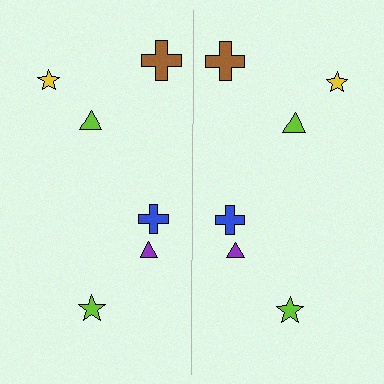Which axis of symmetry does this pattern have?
The pattern has a vertical axis of symmetry running through the center of the image.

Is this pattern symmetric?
Yes, this pattern has bilateral (reflection) symmetry.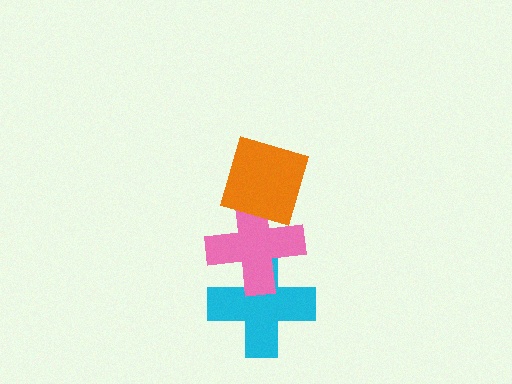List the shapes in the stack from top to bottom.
From top to bottom: the orange diamond, the pink cross, the cyan cross.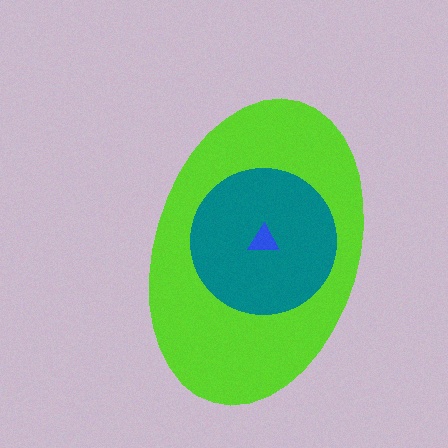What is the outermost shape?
The lime ellipse.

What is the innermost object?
The blue triangle.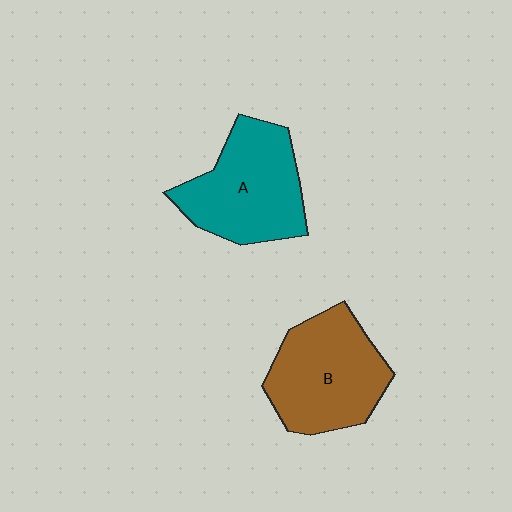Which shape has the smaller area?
Shape A (teal).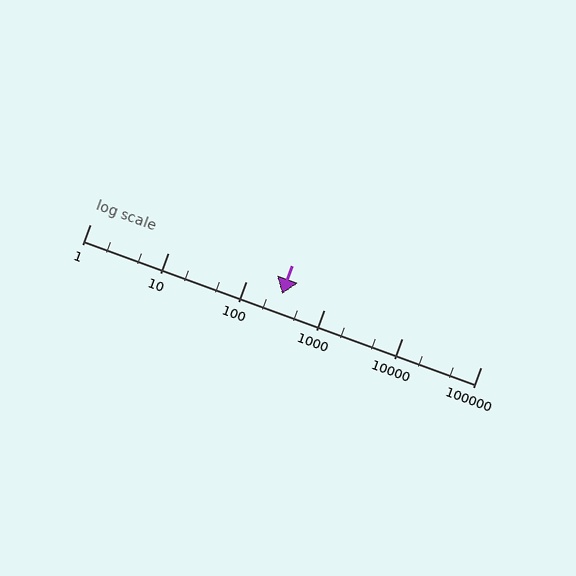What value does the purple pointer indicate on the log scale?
The pointer indicates approximately 290.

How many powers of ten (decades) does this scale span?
The scale spans 5 decades, from 1 to 100000.